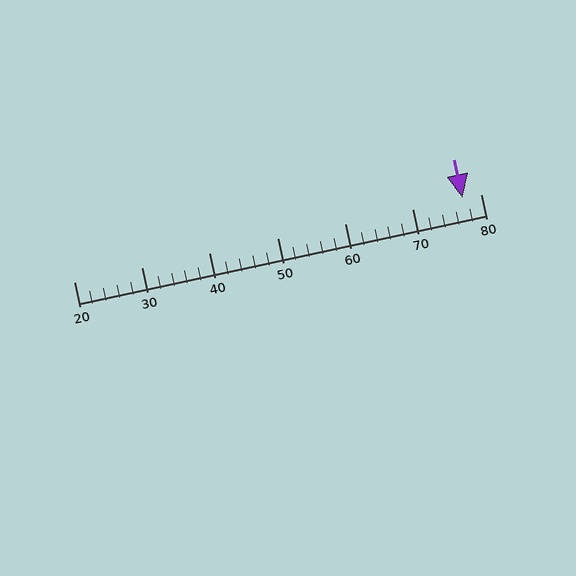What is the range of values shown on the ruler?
The ruler shows values from 20 to 80.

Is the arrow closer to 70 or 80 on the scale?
The arrow is closer to 80.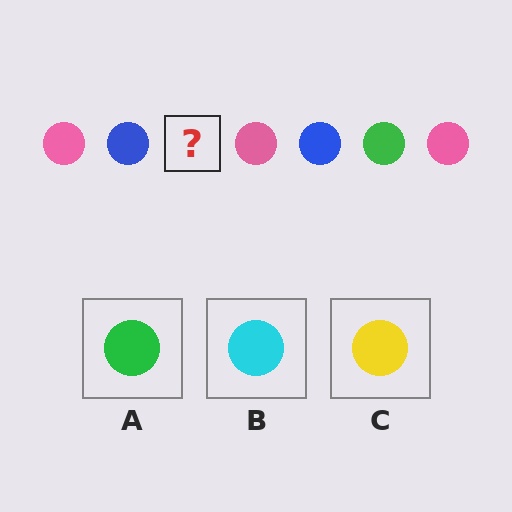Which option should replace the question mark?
Option A.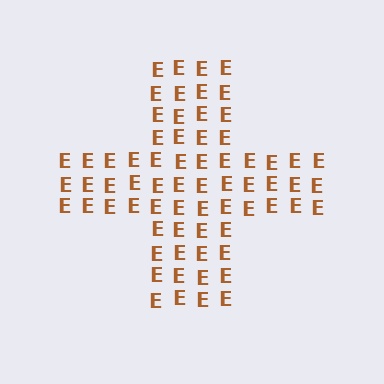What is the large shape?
The large shape is a cross.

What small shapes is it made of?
It is made of small letter E's.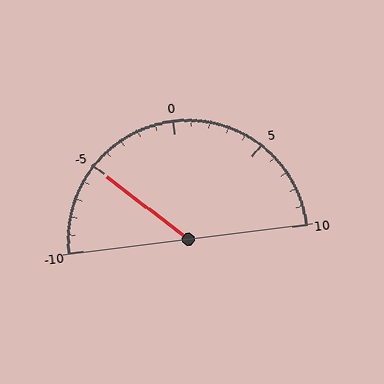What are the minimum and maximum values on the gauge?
The gauge ranges from -10 to 10.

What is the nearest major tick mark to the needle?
The nearest major tick mark is -5.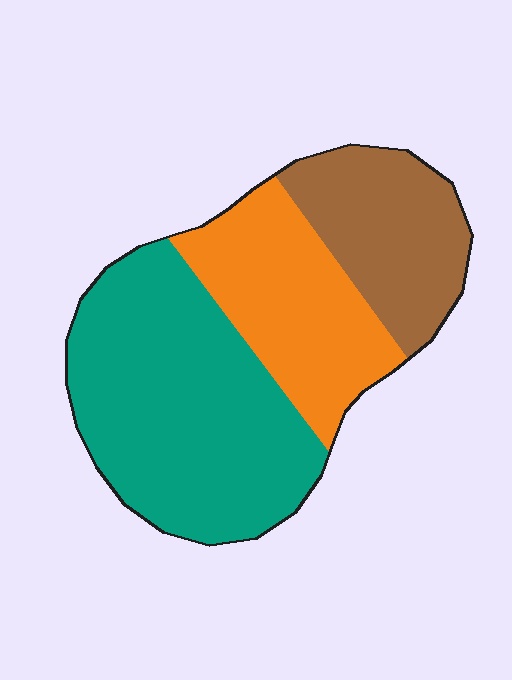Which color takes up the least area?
Brown, at roughly 25%.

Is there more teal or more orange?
Teal.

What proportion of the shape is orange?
Orange takes up about one quarter (1/4) of the shape.